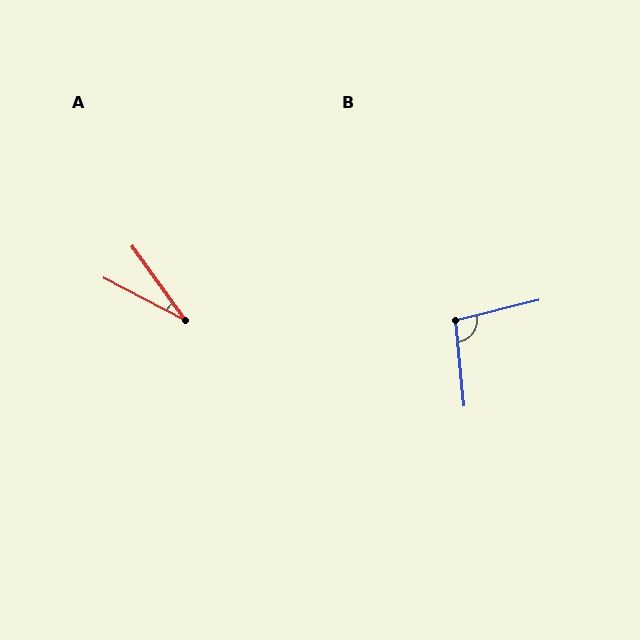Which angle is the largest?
B, at approximately 98 degrees.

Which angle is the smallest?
A, at approximately 27 degrees.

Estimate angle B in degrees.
Approximately 98 degrees.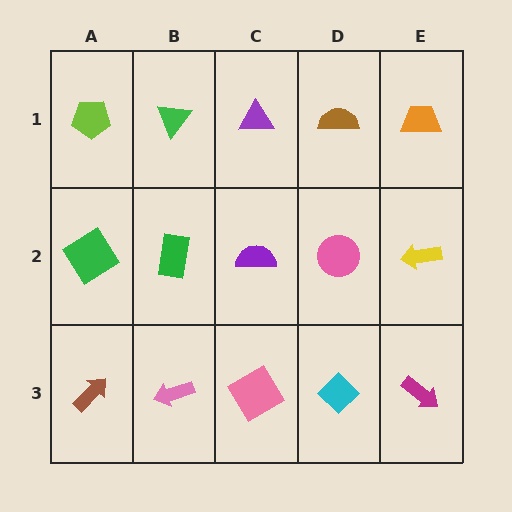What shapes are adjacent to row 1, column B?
A green rectangle (row 2, column B), a lime pentagon (row 1, column A), a purple triangle (row 1, column C).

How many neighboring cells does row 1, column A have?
2.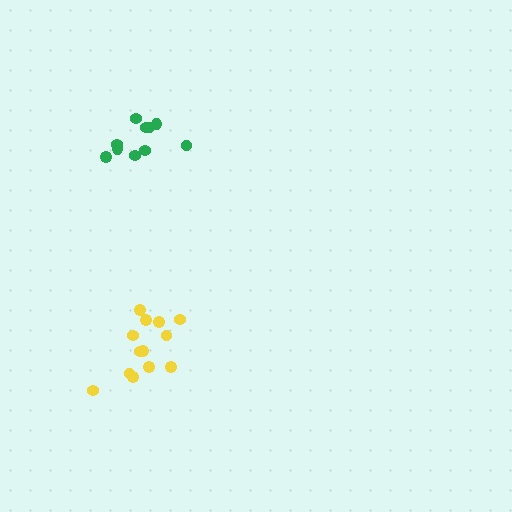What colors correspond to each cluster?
The clusters are colored: yellow, green.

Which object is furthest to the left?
The green cluster is leftmost.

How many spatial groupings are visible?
There are 2 spatial groupings.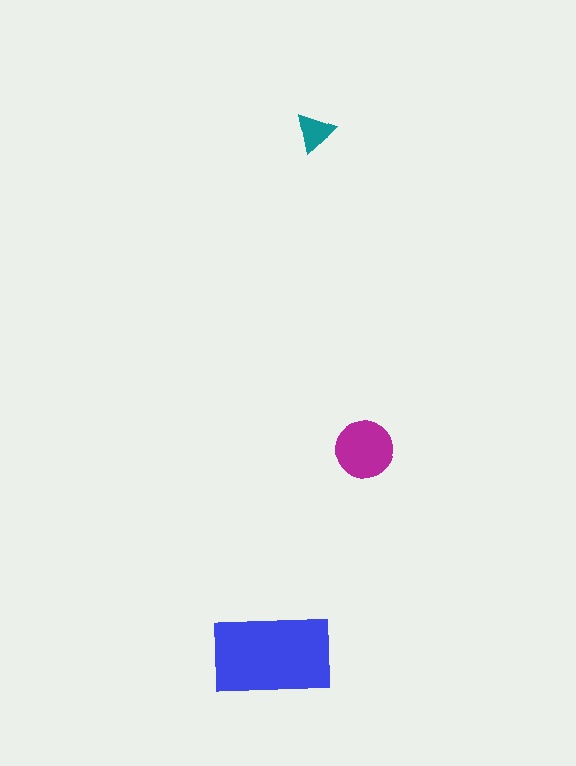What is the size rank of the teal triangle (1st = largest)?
3rd.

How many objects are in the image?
There are 3 objects in the image.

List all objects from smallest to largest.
The teal triangle, the magenta circle, the blue rectangle.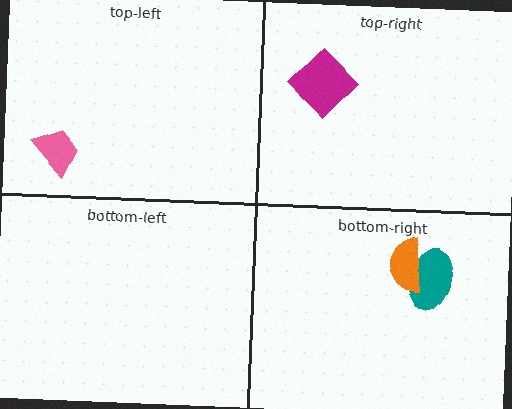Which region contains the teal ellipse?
The bottom-right region.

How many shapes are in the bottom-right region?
2.